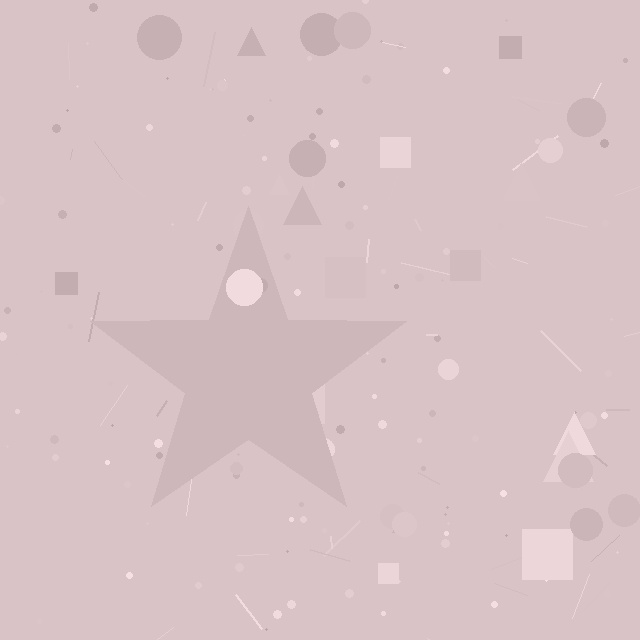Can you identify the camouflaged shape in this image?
The camouflaged shape is a star.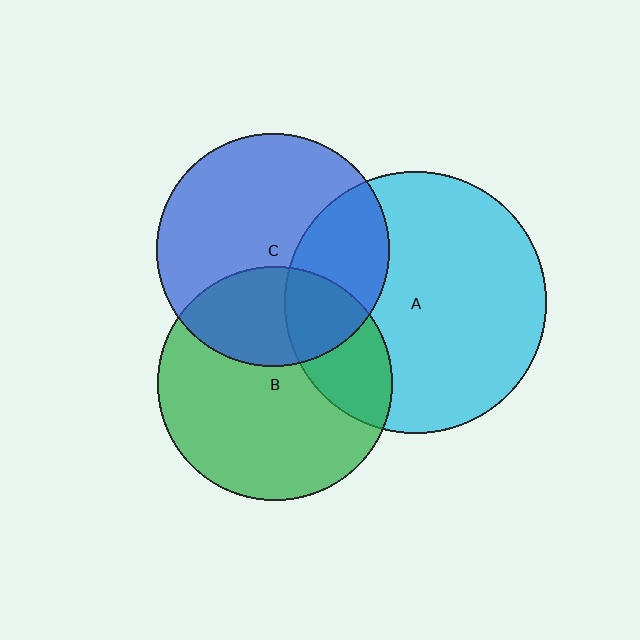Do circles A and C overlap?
Yes.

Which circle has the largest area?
Circle A (cyan).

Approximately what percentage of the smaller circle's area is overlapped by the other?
Approximately 30%.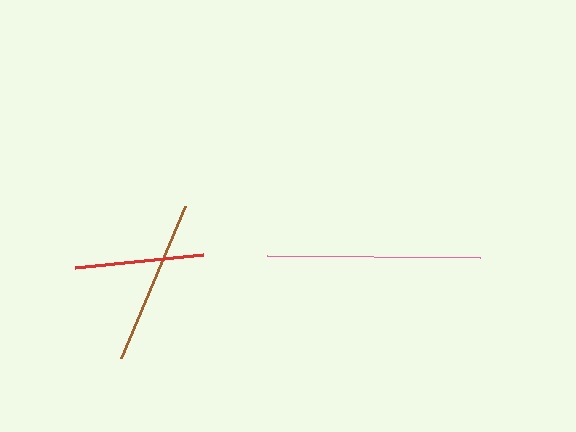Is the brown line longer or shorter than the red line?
The brown line is longer than the red line.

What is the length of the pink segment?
The pink segment is approximately 213 pixels long.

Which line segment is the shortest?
The red line is the shortest at approximately 129 pixels.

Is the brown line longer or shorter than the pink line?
The pink line is longer than the brown line.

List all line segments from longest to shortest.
From longest to shortest: pink, brown, red.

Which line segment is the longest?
The pink line is the longest at approximately 213 pixels.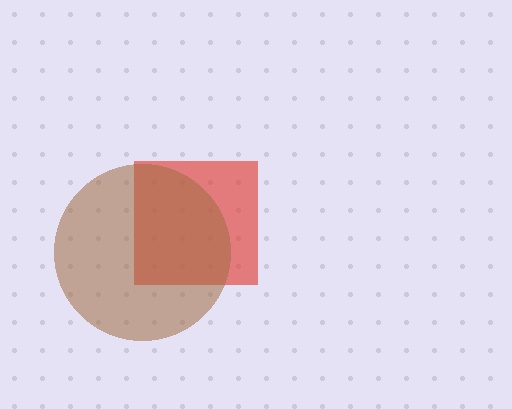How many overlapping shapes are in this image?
There are 2 overlapping shapes in the image.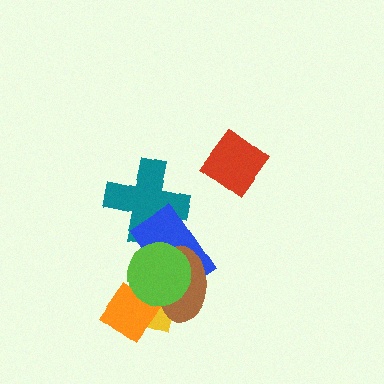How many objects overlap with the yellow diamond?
4 objects overlap with the yellow diamond.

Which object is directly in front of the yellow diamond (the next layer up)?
The orange diamond is directly in front of the yellow diamond.